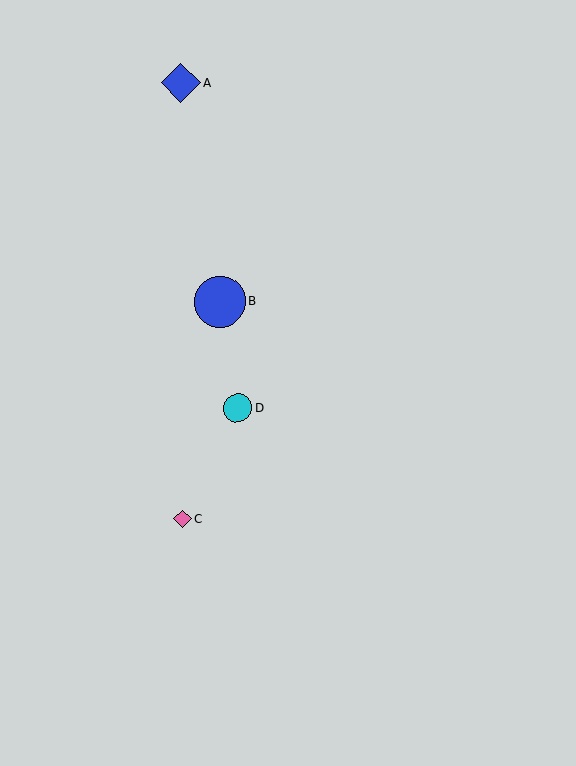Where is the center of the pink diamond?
The center of the pink diamond is at (183, 519).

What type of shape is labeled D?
Shape D is a cyan circle.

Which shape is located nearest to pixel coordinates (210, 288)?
The blue circle (labeled B) at (220, 302) is nearest to that location.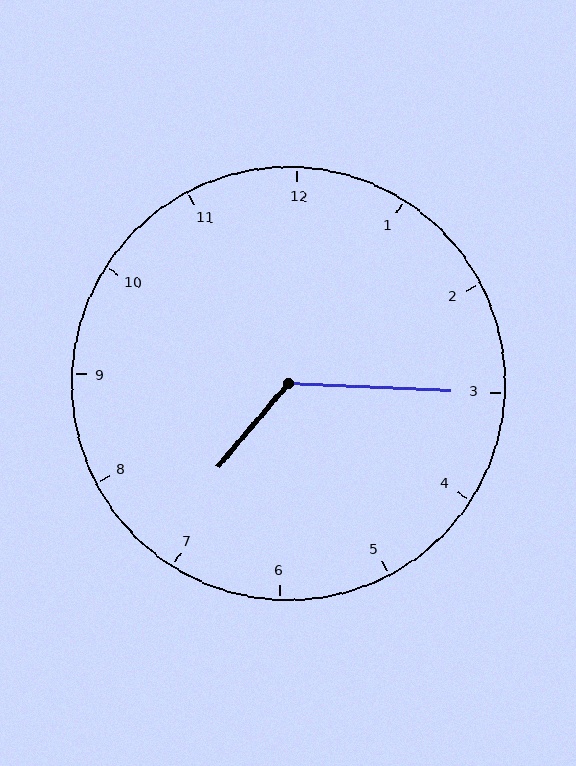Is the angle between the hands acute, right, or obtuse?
It is obtuse.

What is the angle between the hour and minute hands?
Approximately 128 degrees.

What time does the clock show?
7:15.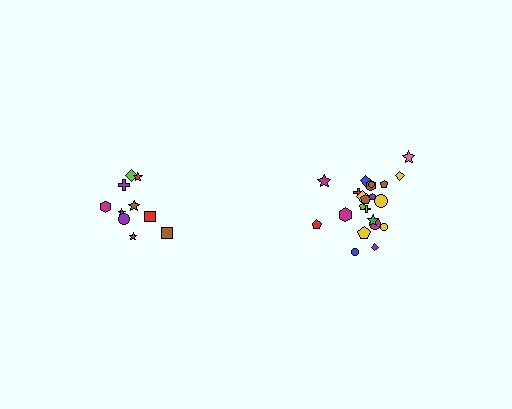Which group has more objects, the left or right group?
The right group.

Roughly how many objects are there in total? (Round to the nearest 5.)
Roughly 30 objects in total.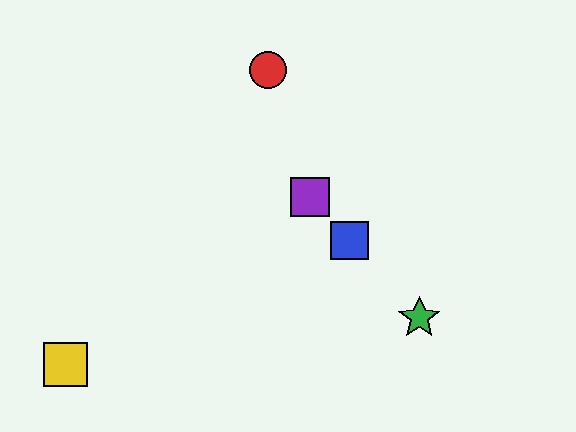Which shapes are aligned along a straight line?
The blue square, the green star, the purple square are aligned along a straight line.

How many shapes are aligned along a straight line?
3 shapes (the blue square, the green star, the purple square) are aligned along a straight line.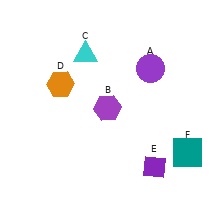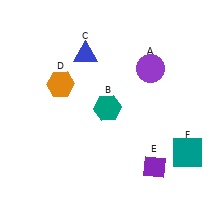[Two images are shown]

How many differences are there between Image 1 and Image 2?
There are 2 differences between the two images.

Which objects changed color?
B changed from purple to teal. C changed from cyan to blue.